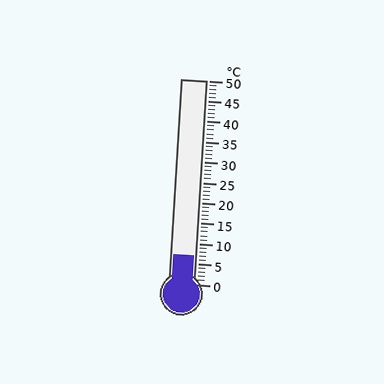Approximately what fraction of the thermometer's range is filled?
The thermometer is filled to approximately 15% of its range.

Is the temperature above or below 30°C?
The temperature is below 30°C.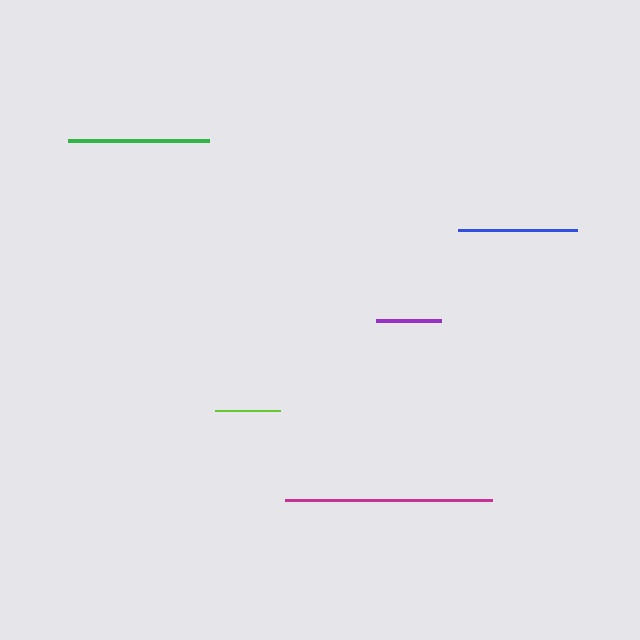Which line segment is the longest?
The magenta line is the longest at approximately 207 pixels.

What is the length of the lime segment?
The lime segment is approximately 65 pixels long.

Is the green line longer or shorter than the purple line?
The green line is longer than the purple line.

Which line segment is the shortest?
The purple line is the shortest at approximately 65 pixels.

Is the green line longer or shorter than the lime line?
The green line is longer than the lime line.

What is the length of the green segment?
The green segment is approximately 142 pixels long.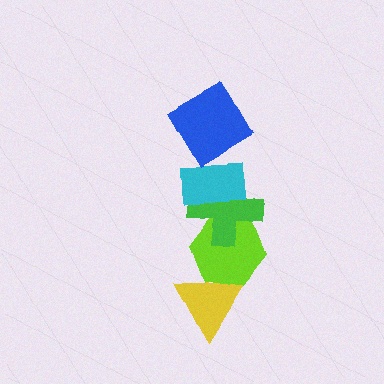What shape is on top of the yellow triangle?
The lime hexagon is on top of the yellow triangle.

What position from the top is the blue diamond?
The blue diamond is 1st from the top.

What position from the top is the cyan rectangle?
The cyan rectangle is 2nd from the top.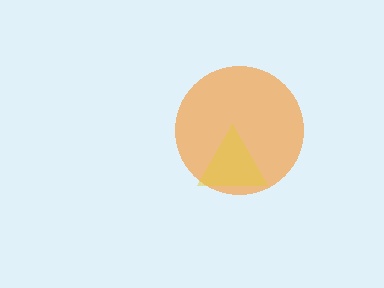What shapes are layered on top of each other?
The layered shapes are: an orange circle, a yellow triangle.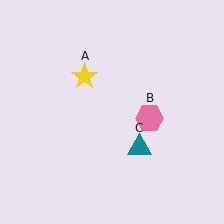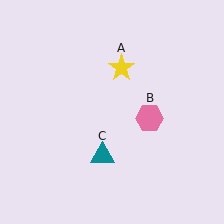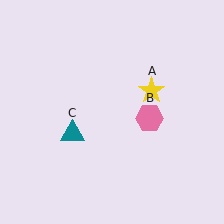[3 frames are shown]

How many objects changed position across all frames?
2 objects changed position: yellow star (object A), teal triangle (object C).